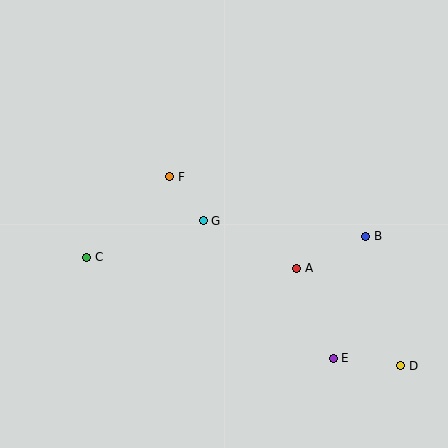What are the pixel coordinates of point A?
Point A is at (297, 268).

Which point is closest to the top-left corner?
Point F is closest to the top-left corner.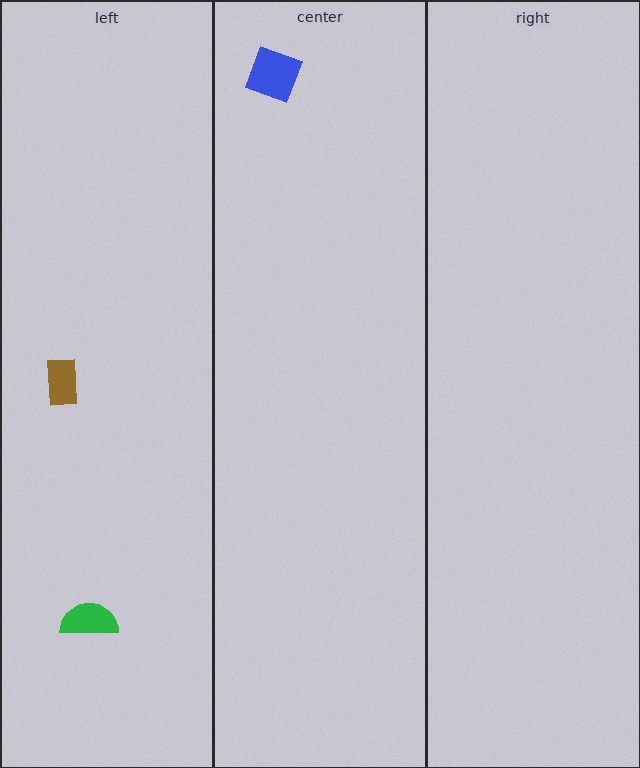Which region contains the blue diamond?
The center region.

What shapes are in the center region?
The blue diamond.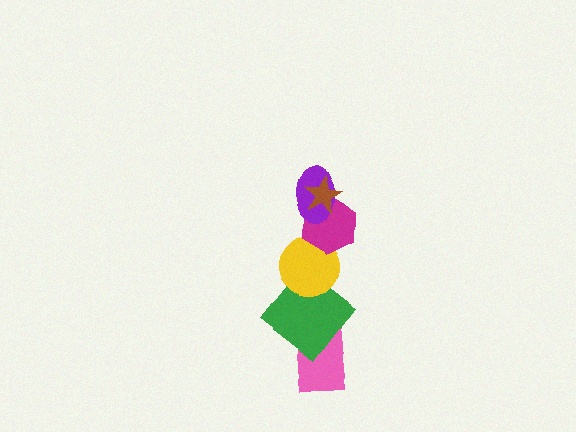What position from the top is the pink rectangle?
The pink rectangle is 6th from the top.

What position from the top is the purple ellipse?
The purple ellipse is 2nd from the top.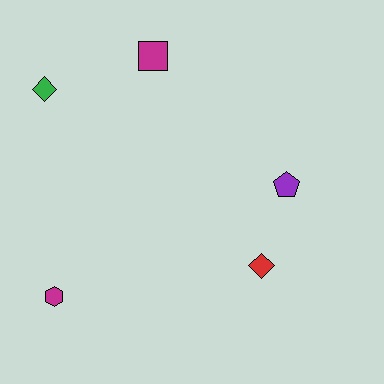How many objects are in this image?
There are 5 objects.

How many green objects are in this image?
There is 1 green object.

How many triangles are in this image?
There are no triangles.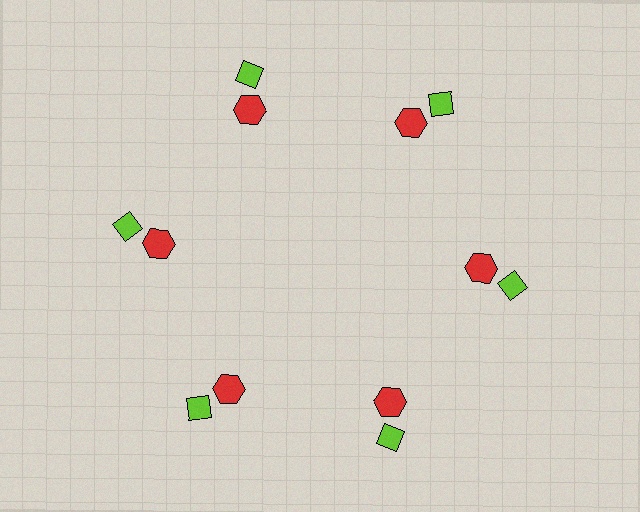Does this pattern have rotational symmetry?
Yes, this pattern has 6-fold rotational symmetry. It looks the same after rotating 60 degrees around the center.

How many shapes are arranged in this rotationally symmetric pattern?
There are 12 shapes, arranged in 6 groups of 2.